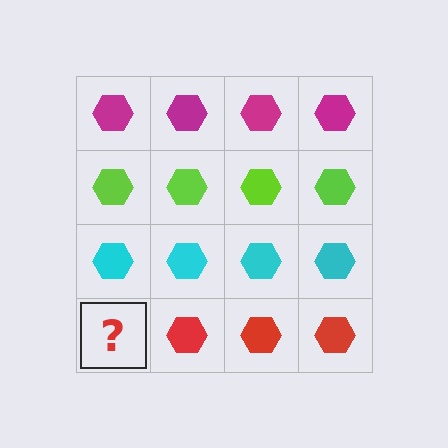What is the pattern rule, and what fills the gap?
The rule is that each row has a consistent color. The gap should be filled with a red hexagon.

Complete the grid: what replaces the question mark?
The question mark should be replaced with a red hexagon.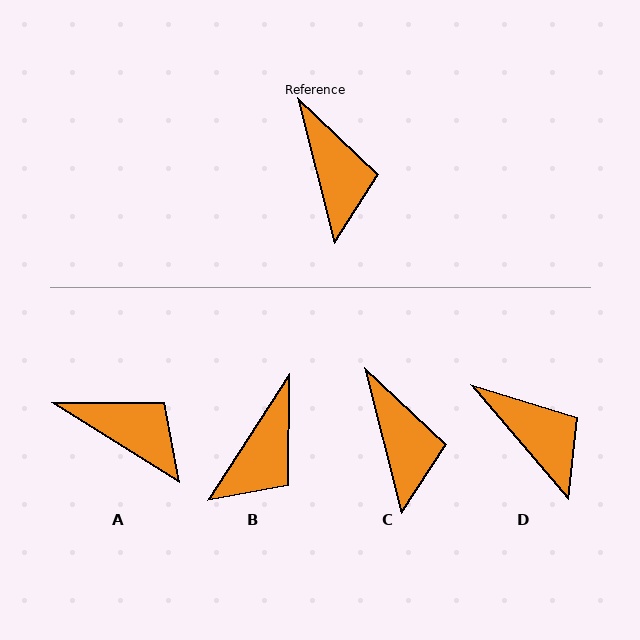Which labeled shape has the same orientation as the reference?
C.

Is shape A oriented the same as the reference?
No, it is off by about 44 degrees.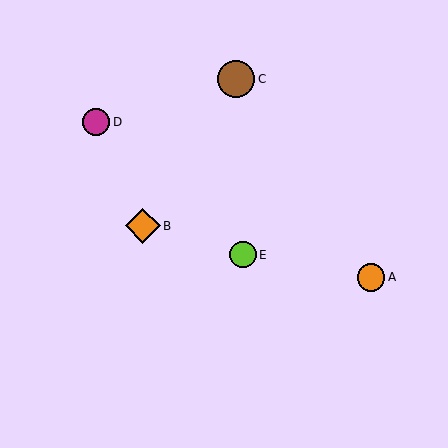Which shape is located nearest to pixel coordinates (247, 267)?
The lime circle (labeled E) at (243, 255) is nearest to that location.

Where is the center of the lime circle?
The center of the lime circle is at (243, 255).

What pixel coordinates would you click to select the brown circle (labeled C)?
Click at (236, 79) to select the brown circle C.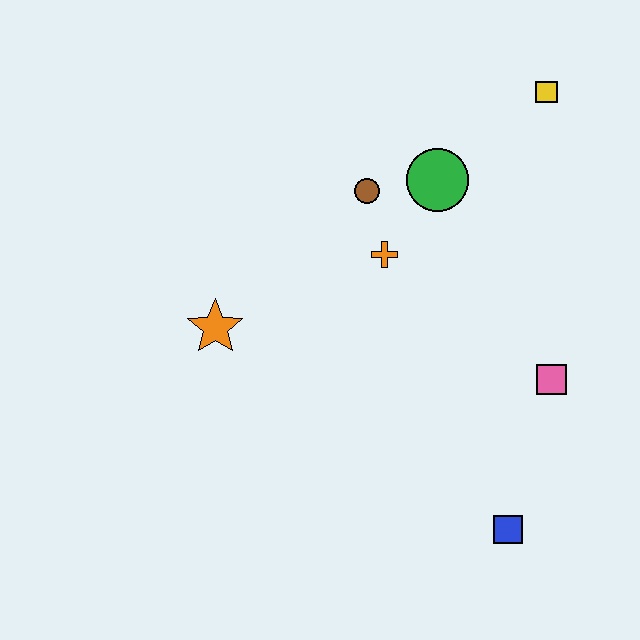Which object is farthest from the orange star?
The yellow square is farthest from the orange star.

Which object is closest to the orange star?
The orange cross is closest to the orange star.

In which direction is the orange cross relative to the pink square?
The orange cross is to the left of the pink square.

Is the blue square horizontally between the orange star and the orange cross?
No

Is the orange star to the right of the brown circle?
No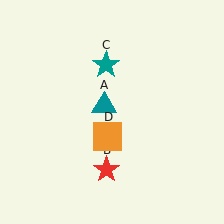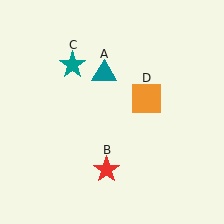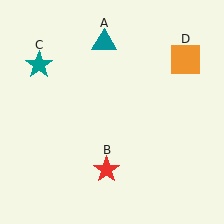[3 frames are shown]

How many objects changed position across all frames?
3 objects changed position: teal triangle (object A), teal star (object C), orange square (object D).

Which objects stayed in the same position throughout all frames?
Red star (object B) remained stationary.